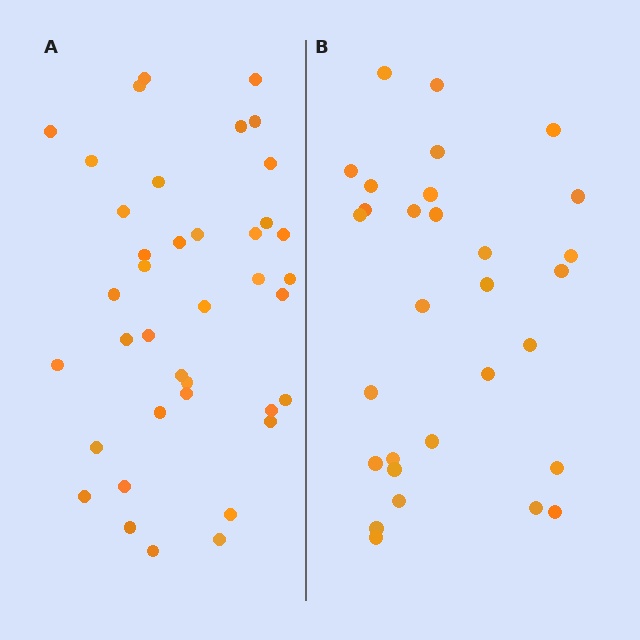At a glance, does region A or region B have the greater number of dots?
Region A (the left region) has more dots.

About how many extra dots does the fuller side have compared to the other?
Region A has roughly 8 or so more dots than region B.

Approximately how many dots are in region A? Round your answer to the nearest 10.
About 40 dots. (The exact count is 39, which rounds to 40.)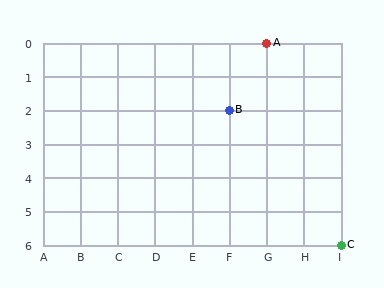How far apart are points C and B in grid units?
Points C and B are 3 columns and 4 rows apart (about 5.0 grid units diagonally).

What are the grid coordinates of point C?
Point C is at grid coordinates (I, 6).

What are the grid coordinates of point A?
Point A is at grid coordinates (G, 0).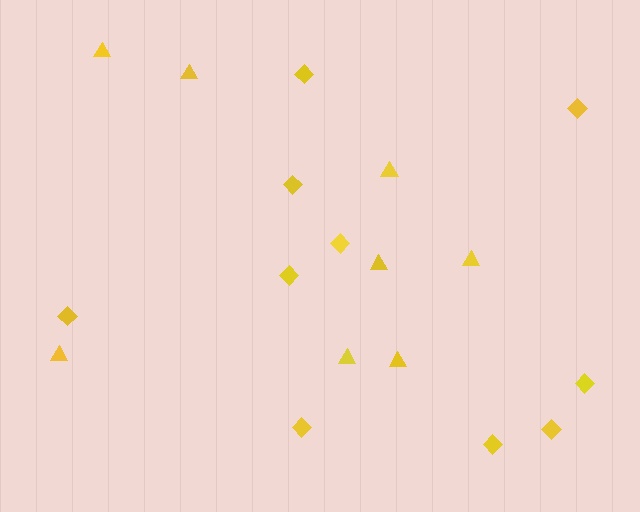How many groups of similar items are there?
There are 2 groups: one group of triangles (8) and one group of diamonds (10).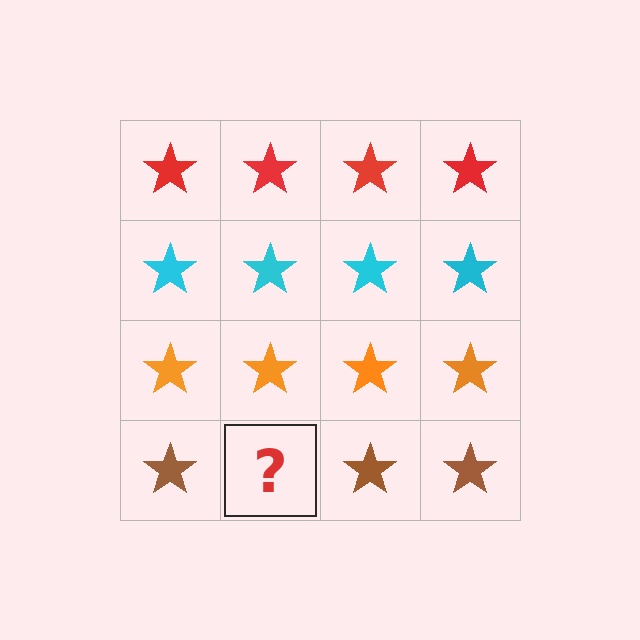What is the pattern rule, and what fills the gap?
The rule is that each row has a consistent color. The gap should be filled with a brown star.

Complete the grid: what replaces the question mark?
The question mark should be replaced with a brown star.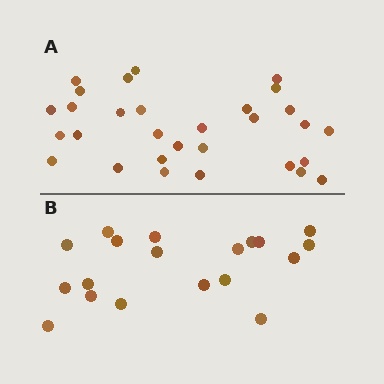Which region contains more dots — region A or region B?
Region A (the top region) has more dots.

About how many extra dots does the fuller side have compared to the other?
Region A has roughly 12 or so more dots than region B.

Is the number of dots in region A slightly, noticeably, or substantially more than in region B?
Region A has substantially more. The ratio is roughly 1.6 to 1.